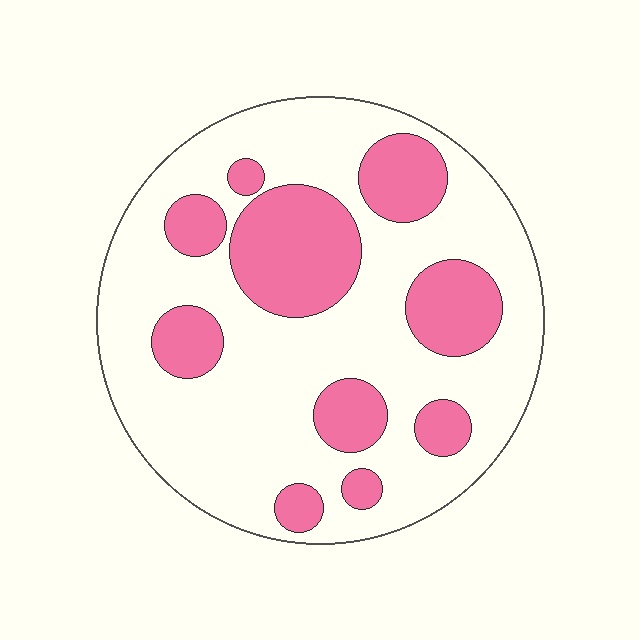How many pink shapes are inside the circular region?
10.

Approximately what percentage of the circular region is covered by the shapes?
Approximately 30%.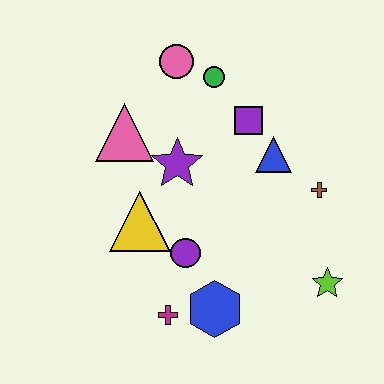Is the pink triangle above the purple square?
No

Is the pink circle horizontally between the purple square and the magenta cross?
Yes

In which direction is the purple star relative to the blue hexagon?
The purple star is above the blue hexagon.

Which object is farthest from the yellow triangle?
The lime star is farthest from the yellow triangle.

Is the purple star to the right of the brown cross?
No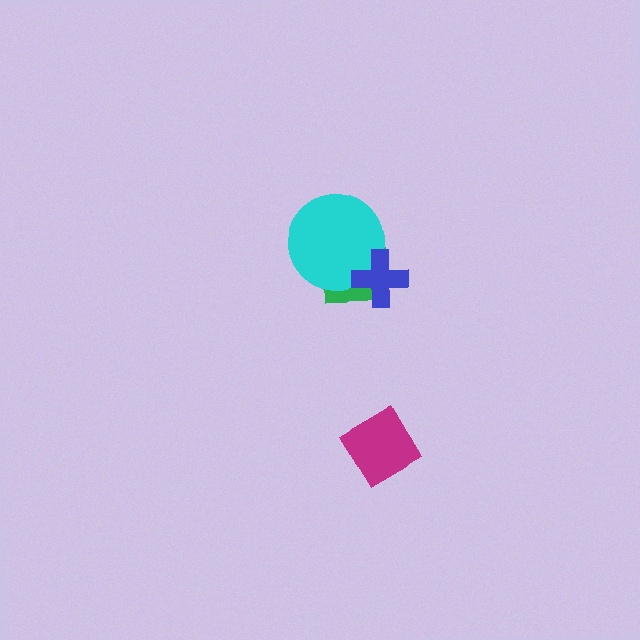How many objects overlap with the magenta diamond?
0 objects overlap with the magenta diamond.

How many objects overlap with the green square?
2 objects overlap with the green square.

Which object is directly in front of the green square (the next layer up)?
The cyan circle is directly in front of the green square.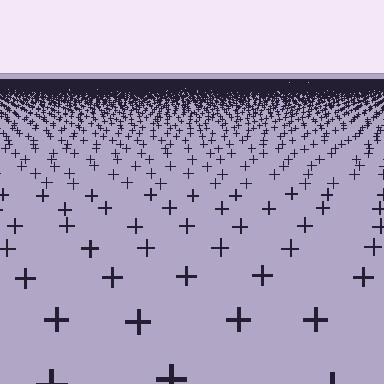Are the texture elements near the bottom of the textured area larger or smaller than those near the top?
Larger. Near the bottom, elements are closer to the viewer and appear at a bigger on-screen size.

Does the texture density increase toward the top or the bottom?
Density increases toward the top.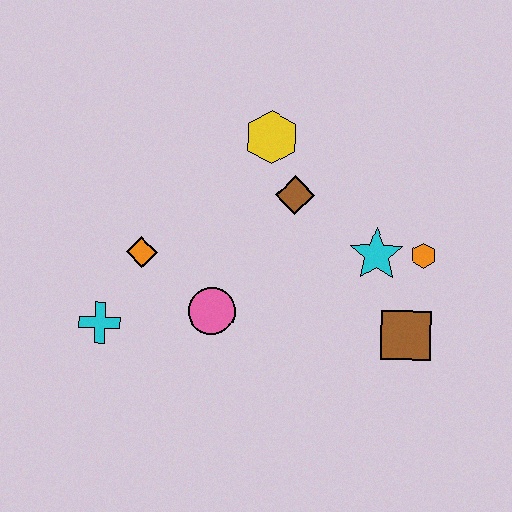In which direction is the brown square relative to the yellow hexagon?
The brown square is below the yellow hexagon.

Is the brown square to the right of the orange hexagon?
No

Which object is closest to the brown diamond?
The yellow hexagon is closest to the brown diamond.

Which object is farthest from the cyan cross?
The orange hexagon is farthest from the cyan cross.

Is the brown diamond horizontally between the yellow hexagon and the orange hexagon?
Yes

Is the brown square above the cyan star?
No